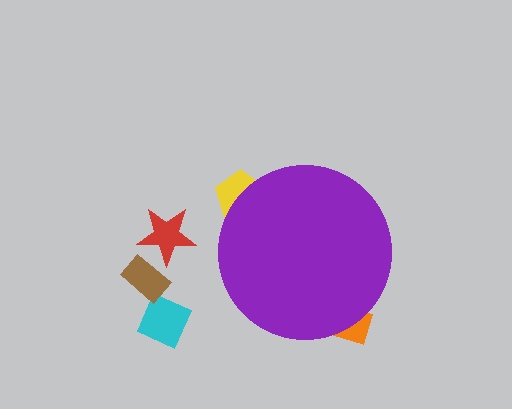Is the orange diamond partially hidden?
Yes, the orange diamond is partially hidden behind the purple circle.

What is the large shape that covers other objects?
A purple circle.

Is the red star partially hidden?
No, the red star is fully visible.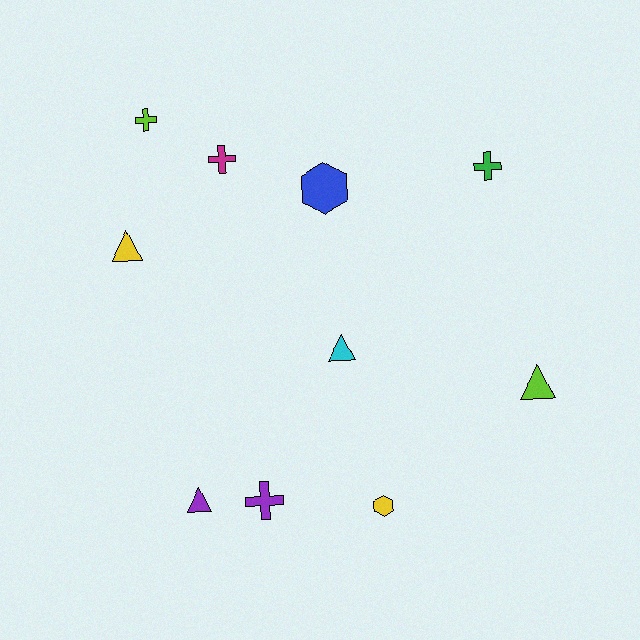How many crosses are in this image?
There are 4 crosses.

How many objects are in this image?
There are 10 objects.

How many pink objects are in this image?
There are no pink objects.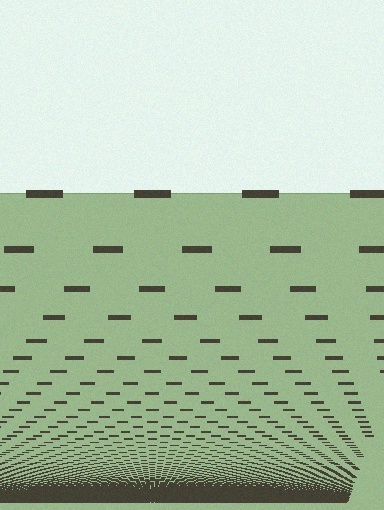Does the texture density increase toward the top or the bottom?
Density increases toward the bottom.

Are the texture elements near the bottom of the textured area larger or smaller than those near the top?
Smaller. The gradient is inverted — elements near the bottom are smaller and denser.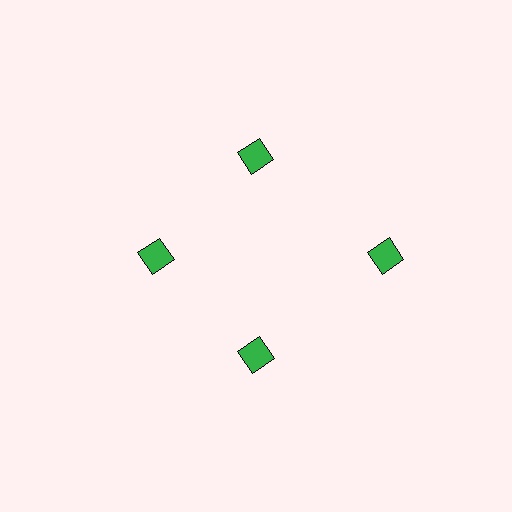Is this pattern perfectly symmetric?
No. The 4 green squares are arranged in a ring, but one element near the 3 o'clock position is pushed outward from the center, breaking the 4-fold rotational symmetry.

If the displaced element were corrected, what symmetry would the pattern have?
It would have 4-fold rotational symmetry — the pattern would map onto itself every 90 degrees.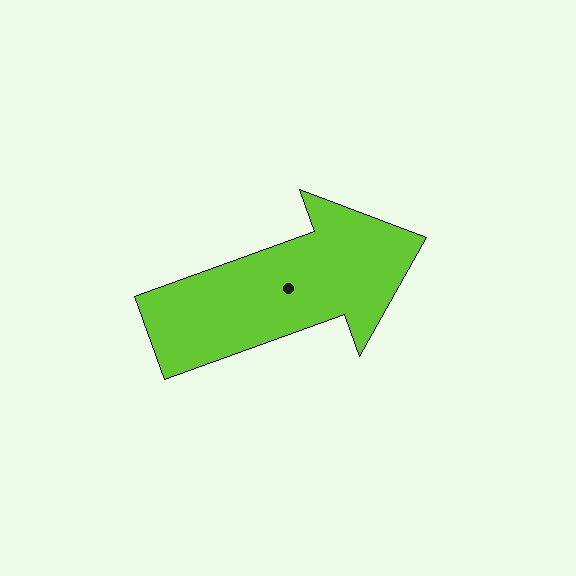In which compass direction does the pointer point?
East.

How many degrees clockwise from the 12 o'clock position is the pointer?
Approximately 70 degrees.